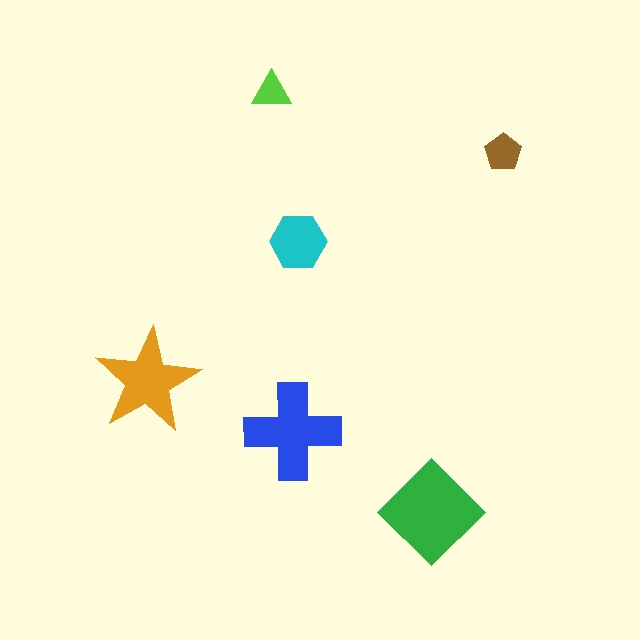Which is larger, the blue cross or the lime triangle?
The blue cross.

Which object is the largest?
The green diamond.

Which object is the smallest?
The lime triangle.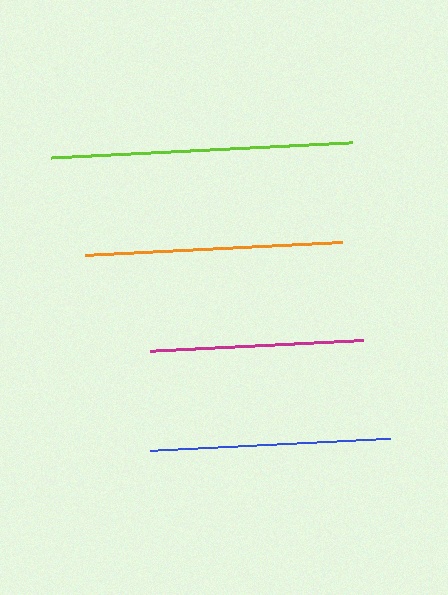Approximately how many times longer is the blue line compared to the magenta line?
The blue line is approximately 1.1 times the length of the magenta line.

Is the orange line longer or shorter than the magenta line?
The orange line is longer than the magenta line.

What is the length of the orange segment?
The orange segment is approximately 258 pixels long.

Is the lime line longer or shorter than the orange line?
The lime line is longer than the orange line.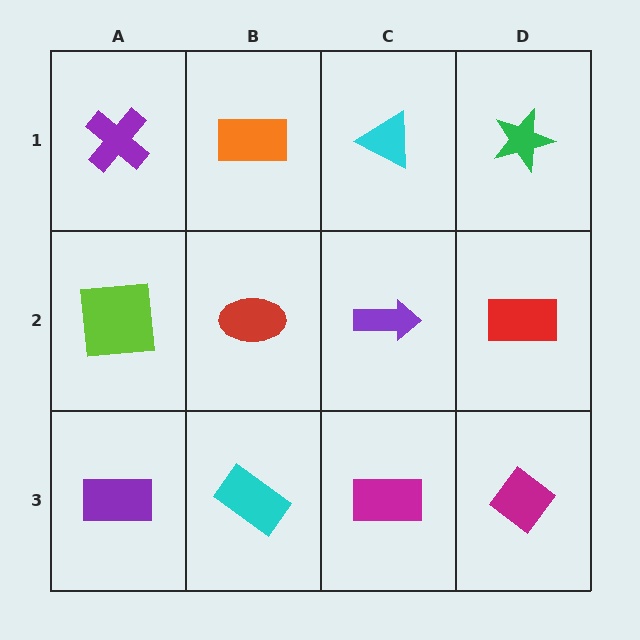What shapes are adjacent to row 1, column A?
A lime square (row 2, column A), an orange rectangle (row 1, column B).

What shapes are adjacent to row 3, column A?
A lime square (row 2, column A), a cyan rectangle (row 3, column B).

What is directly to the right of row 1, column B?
A cyan triangle.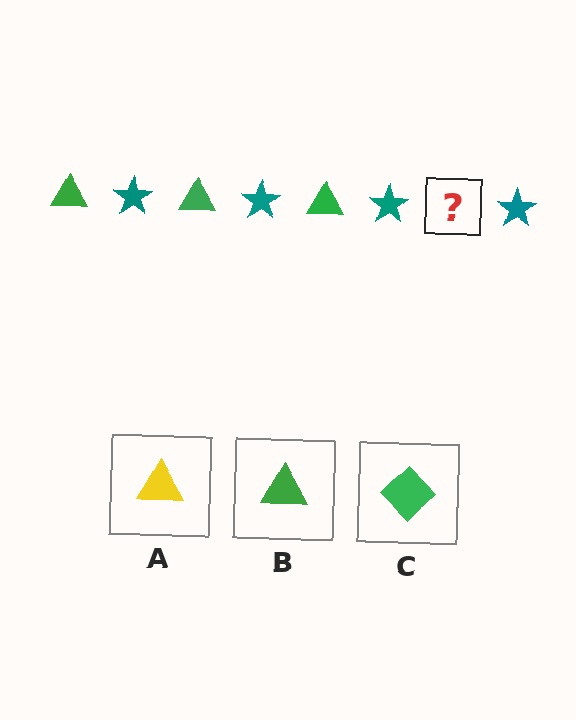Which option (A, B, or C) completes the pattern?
B.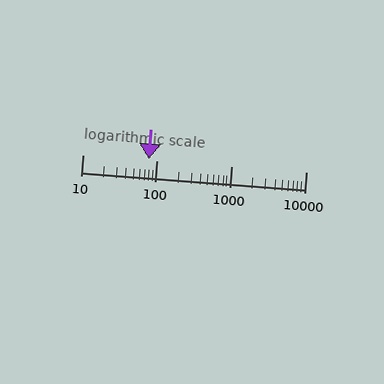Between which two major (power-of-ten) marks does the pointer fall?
The pointer is between 10 and 100.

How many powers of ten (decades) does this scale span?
The scale spans 3 decades, from 10 to 10000.